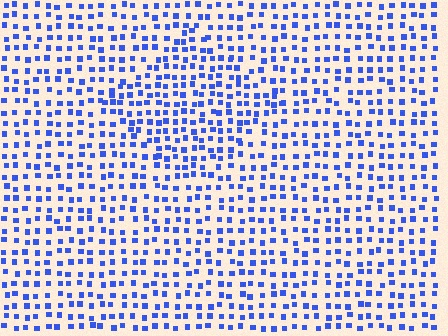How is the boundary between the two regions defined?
The boundary is defined by a change in element density (approximately 1.4x ratio). All elements are the same color, size, and shape.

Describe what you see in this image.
The image contains small blue elements arranged at two different densities. A diamond-shaped region is visible where the elements are more densely packed than the surrounding area.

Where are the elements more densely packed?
The elements are more densely packed inside the diamond boundary.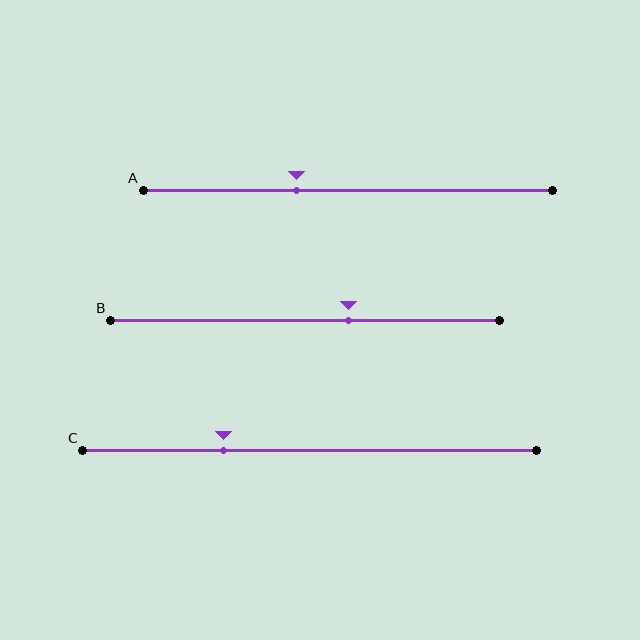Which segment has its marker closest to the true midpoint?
Segment B has its marker closest to the true midpoint.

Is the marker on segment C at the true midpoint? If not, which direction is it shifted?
No, the marker on segment C is shifted to the left by about 19% of the segment length.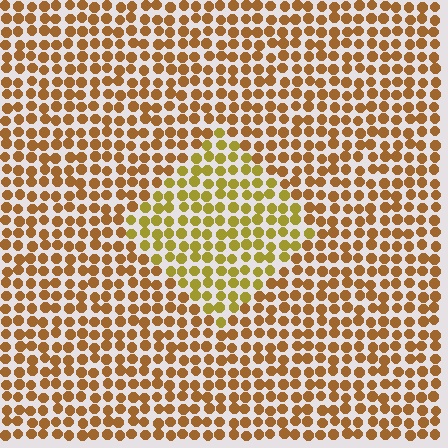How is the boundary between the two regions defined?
The boundary is defined purely by a slight shift in hue (about 28 degrees). Spacing, size, and orientation are identical on both sides.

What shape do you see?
I see a diamond.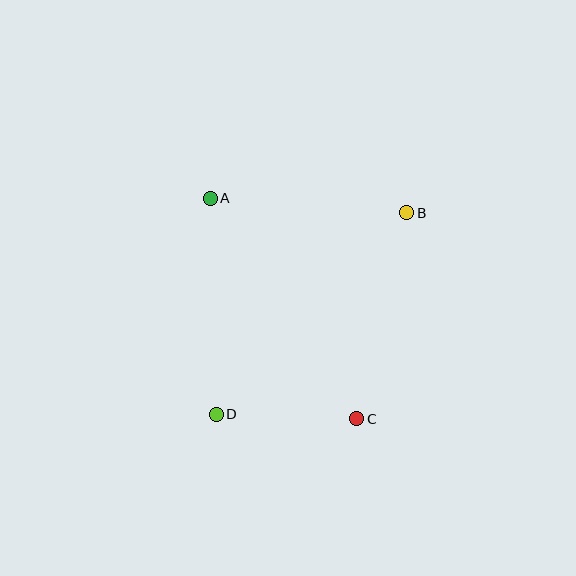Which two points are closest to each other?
Points C and D are closest to each other.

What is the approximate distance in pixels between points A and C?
The distance between A and C is approximately 265 pixels.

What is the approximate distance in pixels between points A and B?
The distance between A and B is approximately 197 pixels.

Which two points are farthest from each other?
Points B and D are farthest from each other.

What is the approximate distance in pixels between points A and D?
The distance between A and D is approximately 216 pixels.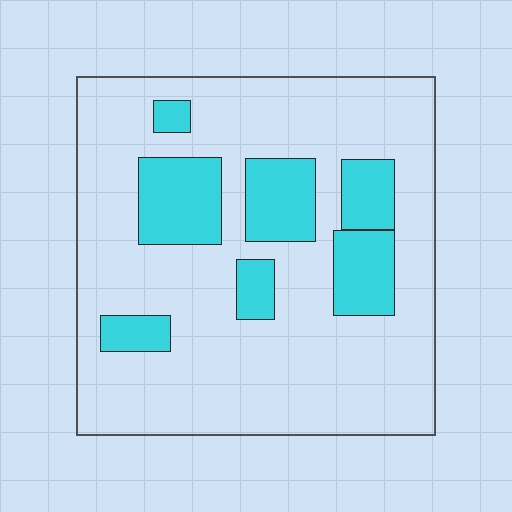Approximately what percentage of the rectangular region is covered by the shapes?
Approximately 20%.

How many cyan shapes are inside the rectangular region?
7.